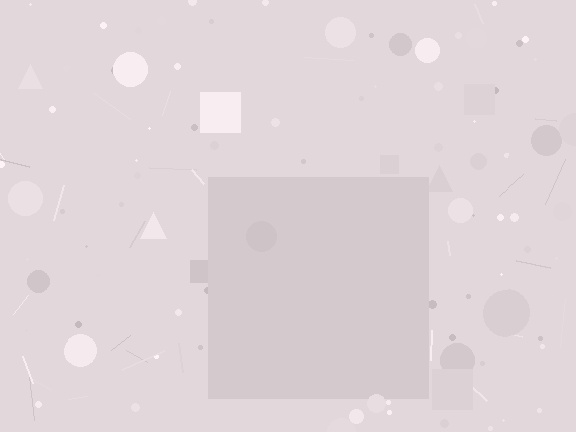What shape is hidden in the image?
A square is hidden in the image.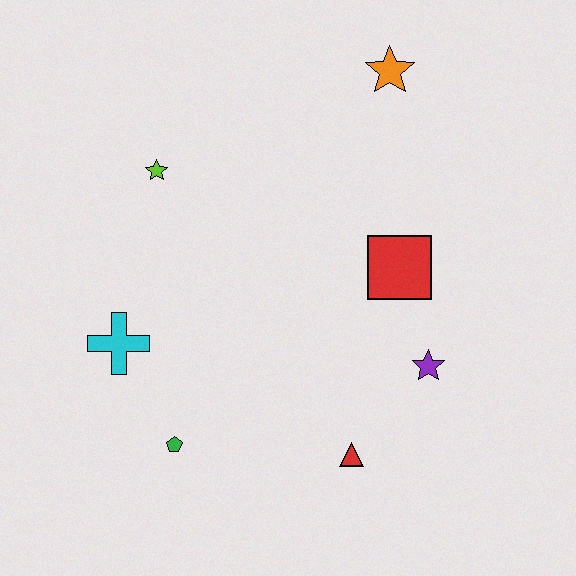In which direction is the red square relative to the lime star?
The red square is to the right of the lime star.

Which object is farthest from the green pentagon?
The orange star is farthest from the green pentagon.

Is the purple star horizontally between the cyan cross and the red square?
No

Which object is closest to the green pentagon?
The cyan cross is closest to the green pentagon.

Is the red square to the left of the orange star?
No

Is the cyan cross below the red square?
Yes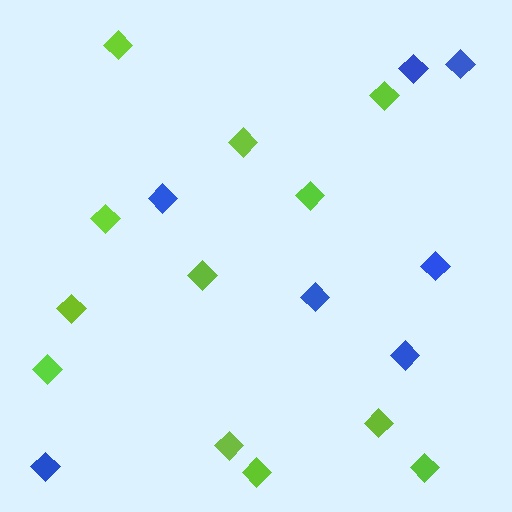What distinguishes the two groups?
There are 2 groups: one group of blue diamonds (7) and one group of lime diamonds (12).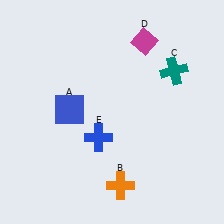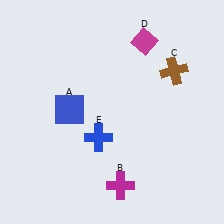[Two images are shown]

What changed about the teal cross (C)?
In Image 1, C is teal. In Image 2, it changed to brown.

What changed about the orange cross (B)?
In Image 1, B is orange. In Image 2, it changed to magenta.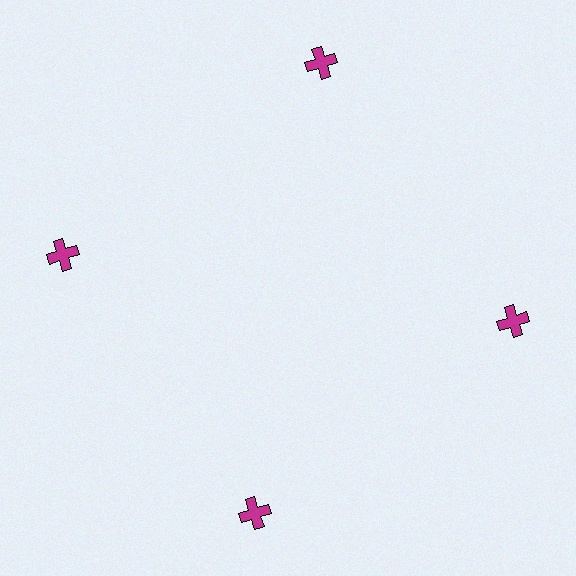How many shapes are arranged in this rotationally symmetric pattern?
There are 4 shapes, arranged in 4 groups of 1.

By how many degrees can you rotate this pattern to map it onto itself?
The pattern maps onto itself every 90 degrees of rotation.